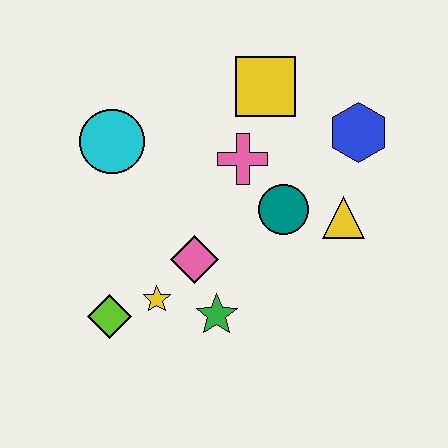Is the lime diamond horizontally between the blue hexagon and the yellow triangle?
No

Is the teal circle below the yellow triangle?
No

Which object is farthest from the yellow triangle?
The lime diamond is farthest from the yellow triangle.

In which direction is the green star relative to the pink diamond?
The green star is below the pink diamond.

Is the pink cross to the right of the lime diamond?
Yes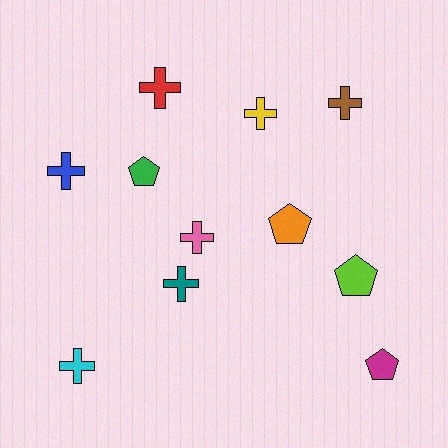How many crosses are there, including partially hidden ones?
There are 7 crosses.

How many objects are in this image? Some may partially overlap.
There are 11 objects.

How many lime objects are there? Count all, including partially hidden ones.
There is 1 lime object.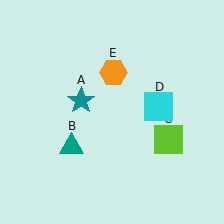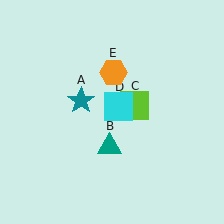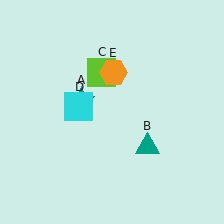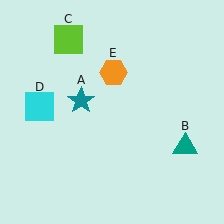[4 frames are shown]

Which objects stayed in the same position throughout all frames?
Teal star (object A) and orange hexagon (object E) remained stationary.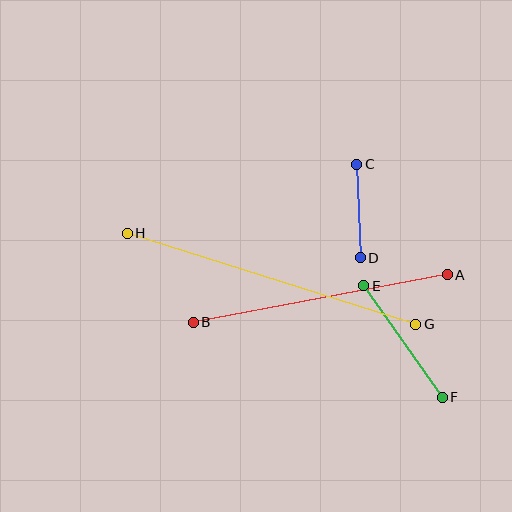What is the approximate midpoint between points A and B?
The midpoint is at approximately (320, 298) pixels.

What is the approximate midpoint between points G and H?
The midpoint is at approximately (272, 279) pixels.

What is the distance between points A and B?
The distance is approximately 258 pixels.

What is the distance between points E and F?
The distance is approximately 137 pixels.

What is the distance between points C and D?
The distance is approximately 93 pixels.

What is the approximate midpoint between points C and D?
The midpoint is at approximately (358, 211) pixels.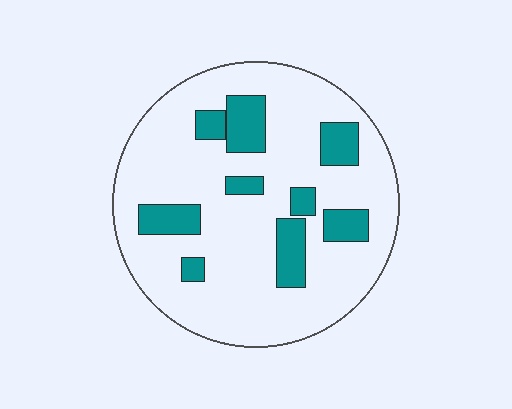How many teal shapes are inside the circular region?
9.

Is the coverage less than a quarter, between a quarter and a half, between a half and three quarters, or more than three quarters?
Less than a quarter.